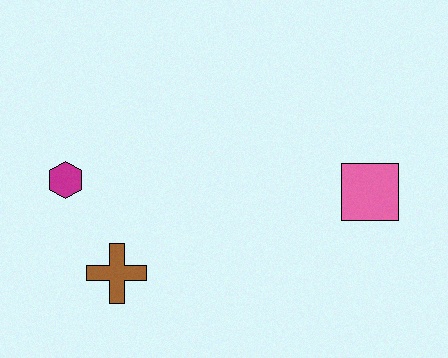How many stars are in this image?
There are no stars.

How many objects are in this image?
There are 3 objects.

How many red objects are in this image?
There are no red objects.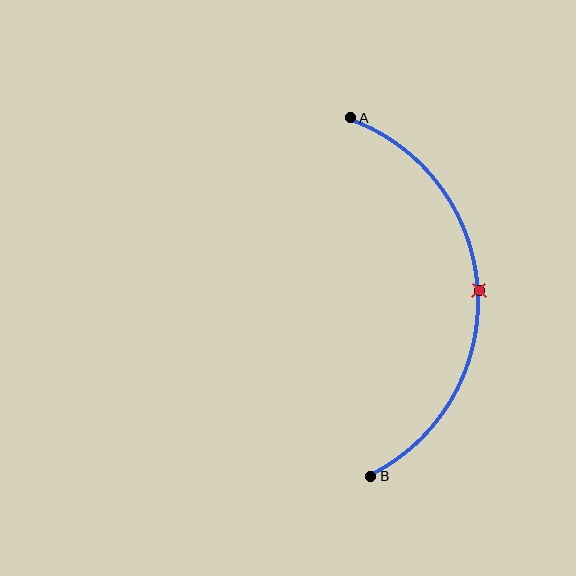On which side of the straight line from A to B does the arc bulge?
The arc bulges to the right of the straight line connecting A and B.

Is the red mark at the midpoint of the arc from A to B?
Yes. The red mark lies on the arc at equal arc-length from both A and B — it is the arc midpoint.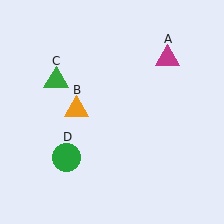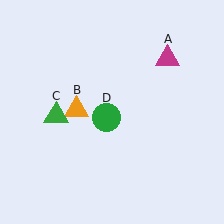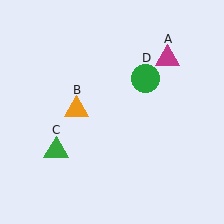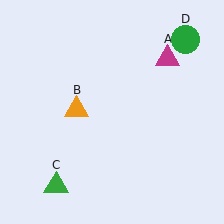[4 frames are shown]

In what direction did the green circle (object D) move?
The green circle (object D) moved up and to the right.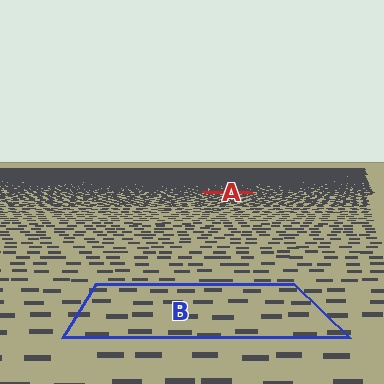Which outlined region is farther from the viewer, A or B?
Region A is farther from the viewer — the texture elements inside it appear smaller and more densely packed.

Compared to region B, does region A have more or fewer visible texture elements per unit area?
Region A has more texture elements per unit area — they are packed more densely because it is farther away.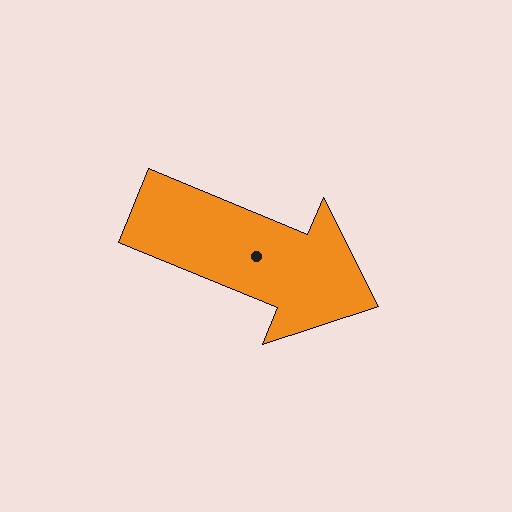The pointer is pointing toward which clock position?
Roughly 4 o'clock.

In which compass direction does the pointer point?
East.